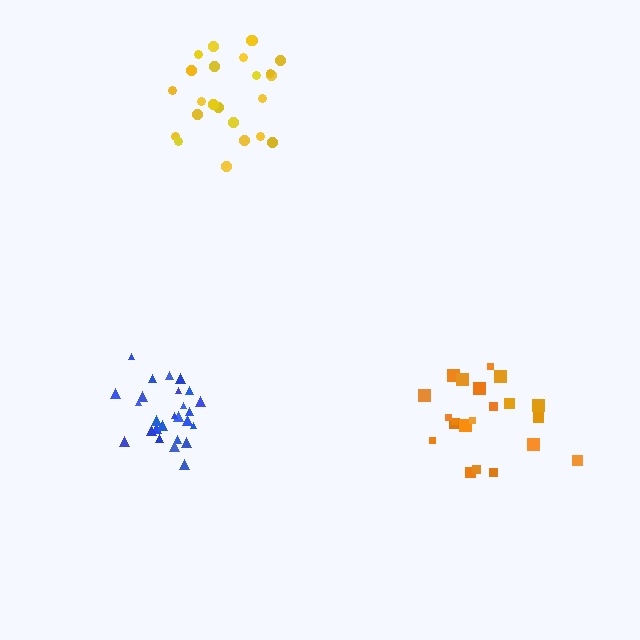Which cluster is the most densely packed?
Blue.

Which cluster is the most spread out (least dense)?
Orange.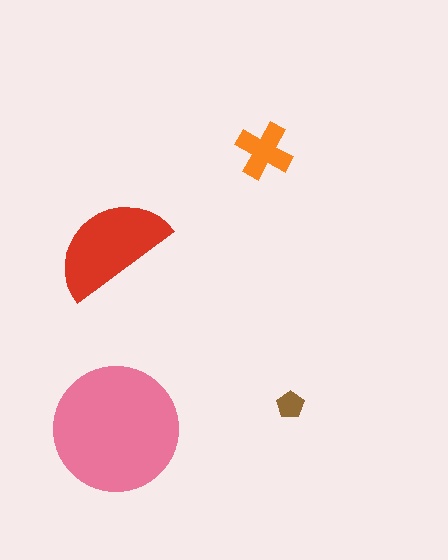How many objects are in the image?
There are 4 objects in the image.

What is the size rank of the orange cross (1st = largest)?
3rd.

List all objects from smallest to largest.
The brown pentagon, the orange cross, the red semicircle, the pink circle.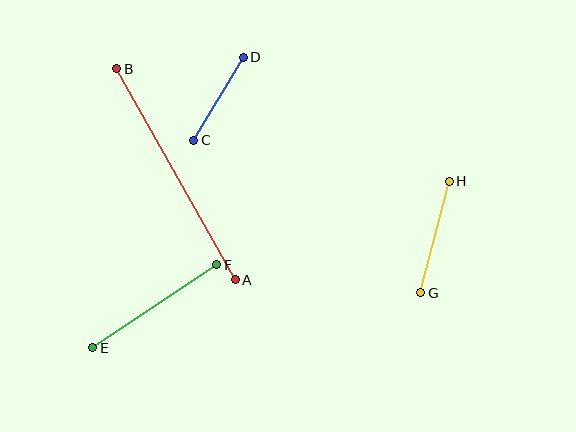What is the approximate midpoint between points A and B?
The midpoint is at approximately (176, 174) pixels.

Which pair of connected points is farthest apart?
Points A and B are farthest apart.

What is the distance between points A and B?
The distance is approximately 242 pixels.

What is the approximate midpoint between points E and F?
The midpoint is at approximately (155, 306) pixels.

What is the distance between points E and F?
The distance is approximately 149 pixels.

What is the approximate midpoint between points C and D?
The midpoint is at approximately (218, 99) pixels.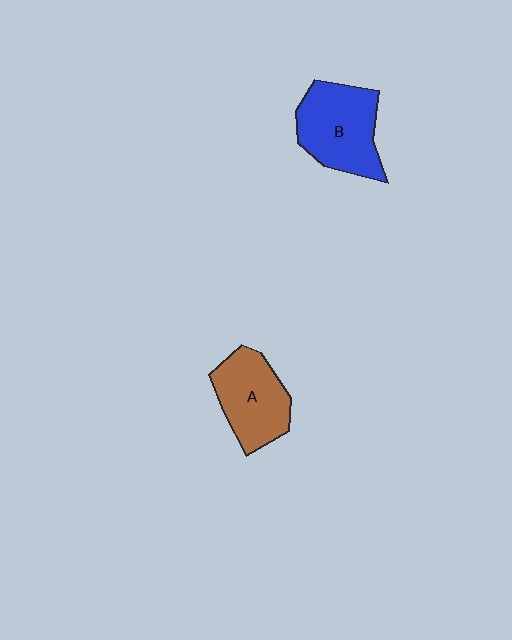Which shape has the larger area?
Shape B (blue).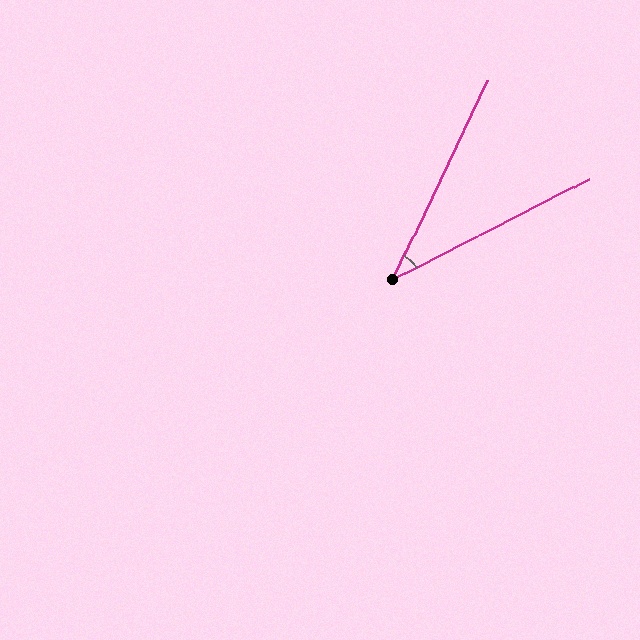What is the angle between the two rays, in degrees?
Approximately 37 degrees.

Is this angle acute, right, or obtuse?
It is acute.